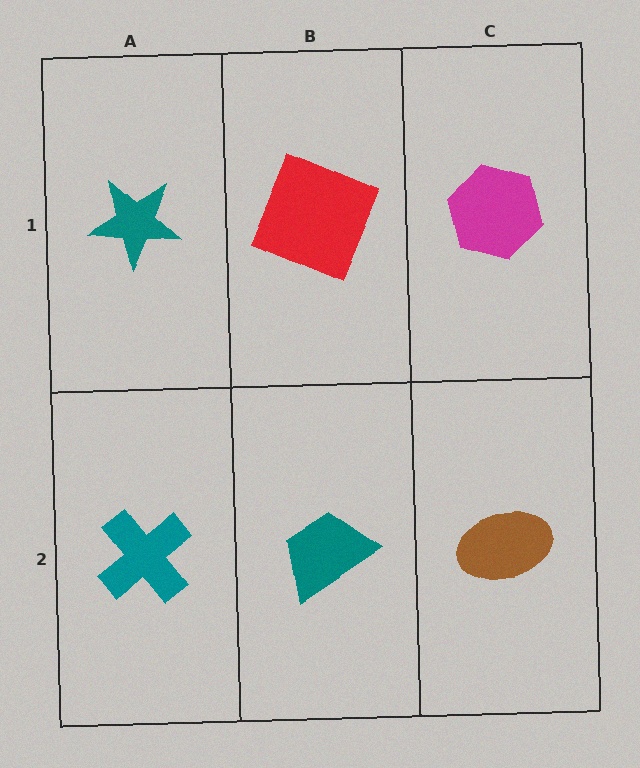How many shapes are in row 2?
3 shapes.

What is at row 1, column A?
A teal star.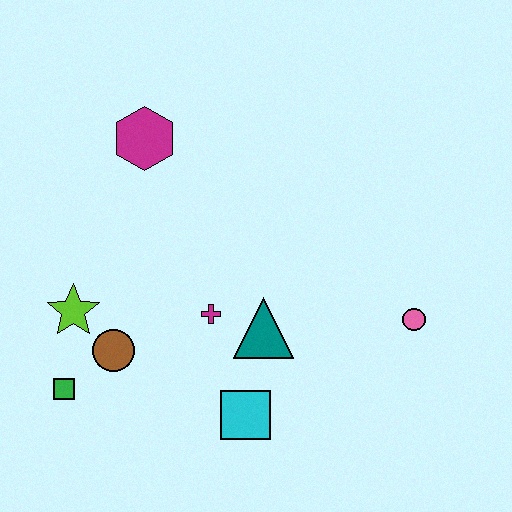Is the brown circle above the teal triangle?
No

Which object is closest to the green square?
The brown circle is closest to the green square.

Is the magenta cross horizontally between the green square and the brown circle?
No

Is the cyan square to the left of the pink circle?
Yes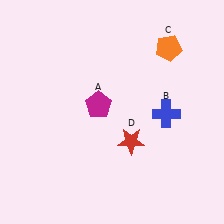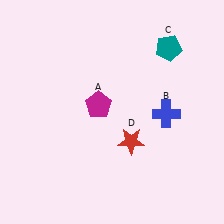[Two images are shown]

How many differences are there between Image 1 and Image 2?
There is 1 difference between the two images.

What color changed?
The pentagon (C) changed from orange in Image 1 to teal in Image 2.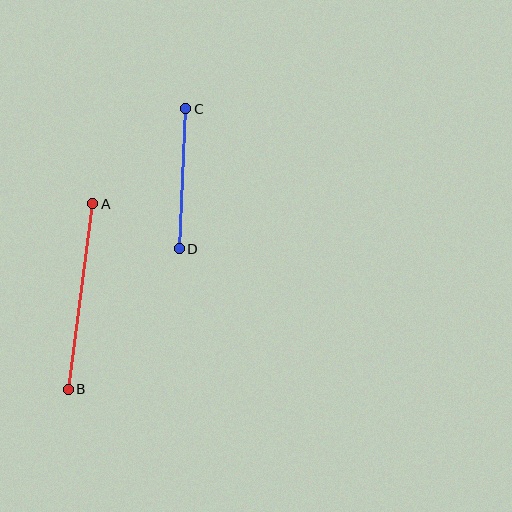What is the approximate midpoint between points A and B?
The midpoint is at approximately (80, 296) pixels.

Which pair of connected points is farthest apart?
Points A and B are farthest apart.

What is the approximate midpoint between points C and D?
The midpoint is at approximately (182, 179) pixels.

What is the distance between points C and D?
The distance is approximately 140 pixels.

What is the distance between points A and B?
The distance is approximately 187 pixels.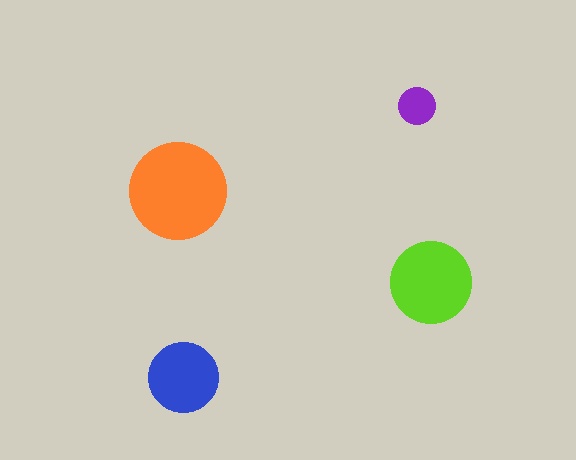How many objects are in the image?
There are 4 objects in the image.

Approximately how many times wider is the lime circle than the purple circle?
About 2 times wider.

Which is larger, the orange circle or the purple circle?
The orange one.